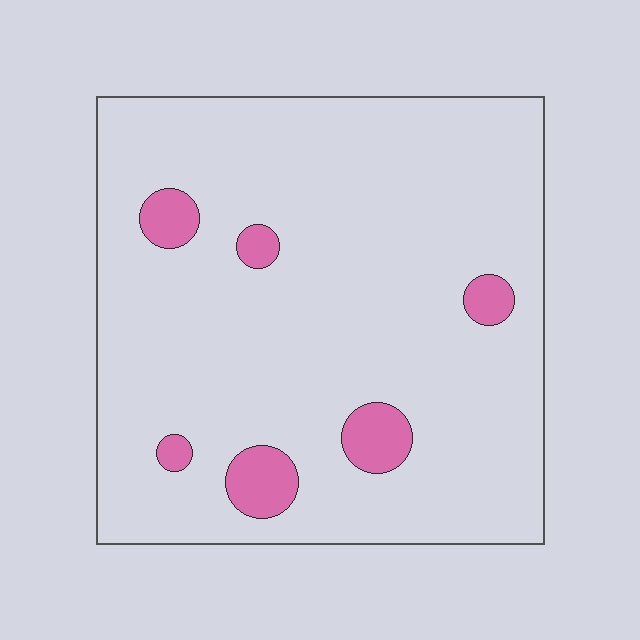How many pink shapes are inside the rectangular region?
6.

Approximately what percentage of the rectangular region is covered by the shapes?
Approximately 10%.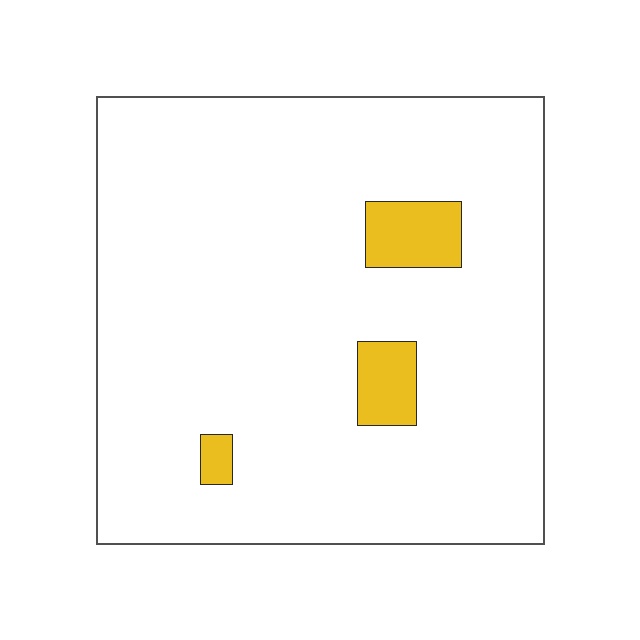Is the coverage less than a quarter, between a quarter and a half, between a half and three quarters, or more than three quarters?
Less than a quarter.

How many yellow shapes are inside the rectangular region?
3.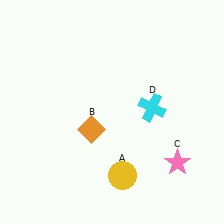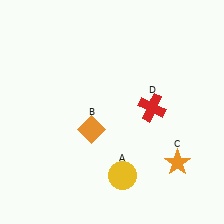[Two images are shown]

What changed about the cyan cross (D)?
In Image 1, D is cyan. In Image 2, it changed to red.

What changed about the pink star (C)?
In Image 1, C is pink. In Image 2, it changed to orange.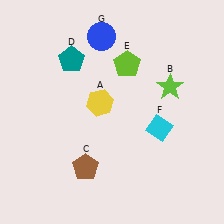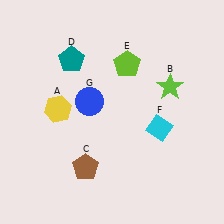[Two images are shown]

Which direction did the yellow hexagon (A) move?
The yellow hexagon (A) moved left.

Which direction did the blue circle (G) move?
The blue circle (G) moved down.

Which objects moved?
The objects that moved are: the yellow hexagon (A), the blue circle (G).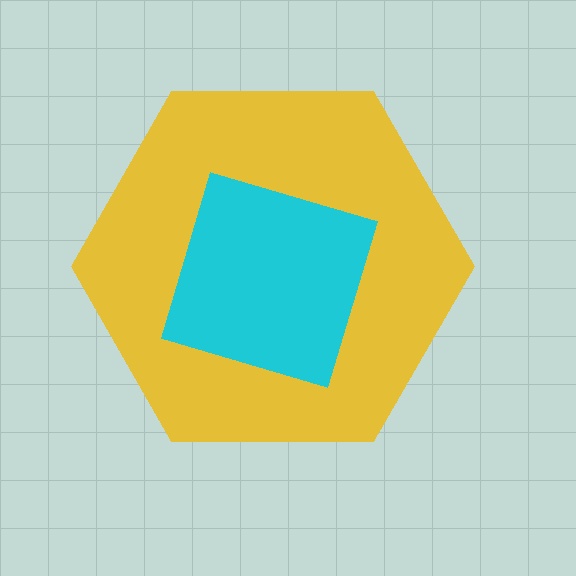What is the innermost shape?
The cyan square.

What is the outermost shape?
The yellow hexagon.